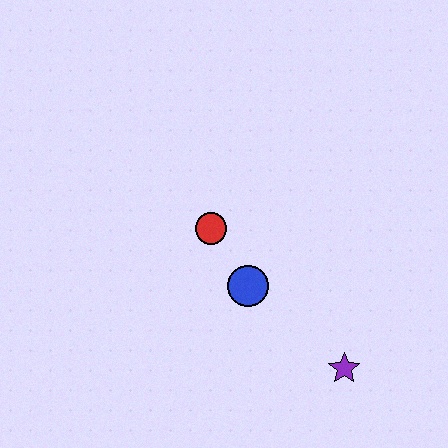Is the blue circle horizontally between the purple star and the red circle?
Yes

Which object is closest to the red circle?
The blue circle is closest to the red circle.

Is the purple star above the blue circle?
No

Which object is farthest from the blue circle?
The purple star is farthest from the blue circle.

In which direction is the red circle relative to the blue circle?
The red circle is above the blue circle.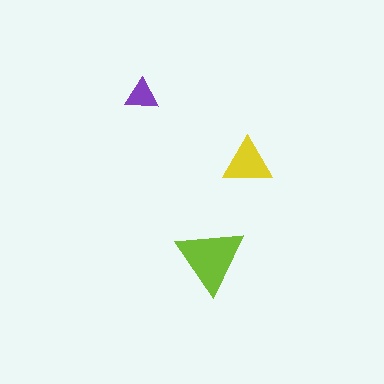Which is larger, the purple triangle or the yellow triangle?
The yellow one.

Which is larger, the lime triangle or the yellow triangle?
The lime one.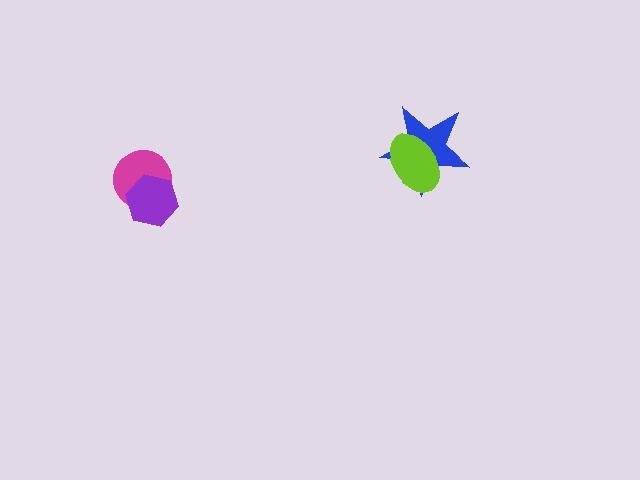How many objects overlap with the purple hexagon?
1 object overlaps with the purple hexagon.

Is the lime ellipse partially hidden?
No, no other shape covers it.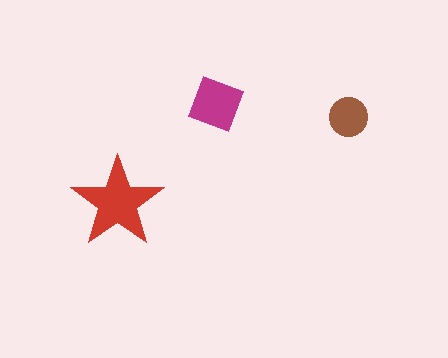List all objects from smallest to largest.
The brown circle, the magenta diamond, the red star.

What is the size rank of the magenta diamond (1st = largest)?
2nd.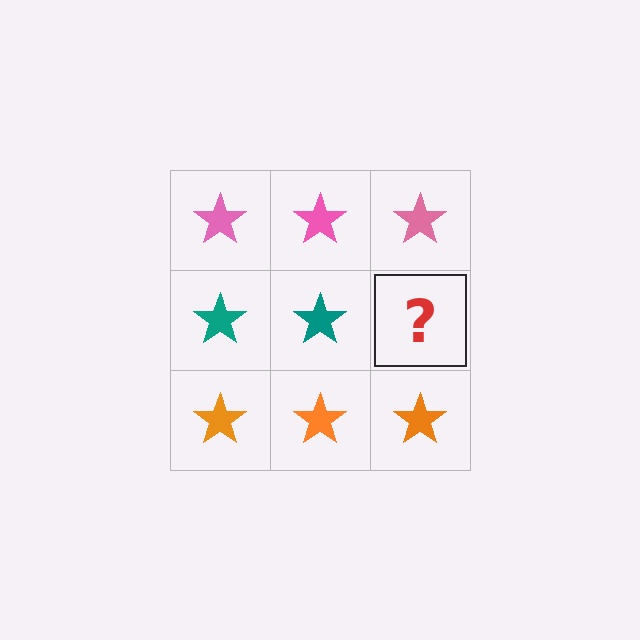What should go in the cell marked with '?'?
The missing cell should contain a teal star.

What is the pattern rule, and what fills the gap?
The rule is that each row has a consistent color. The gap should be filled with a teal star.